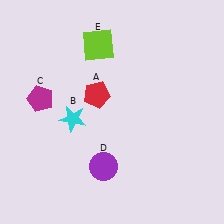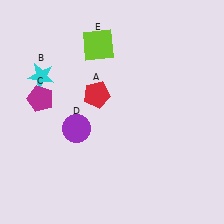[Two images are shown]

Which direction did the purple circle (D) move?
The purple circle (D) moved up.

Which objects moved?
The objects that moved are: the cyan star (B), the purple circle (D).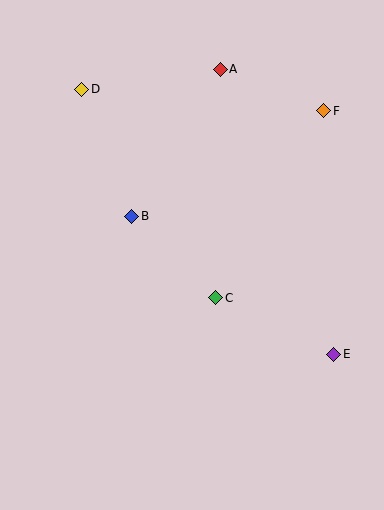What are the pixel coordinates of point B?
Point B is at (132, 216).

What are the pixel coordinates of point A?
Point A is at (220, 69).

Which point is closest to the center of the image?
Point C at (216, 298) is closest to the center.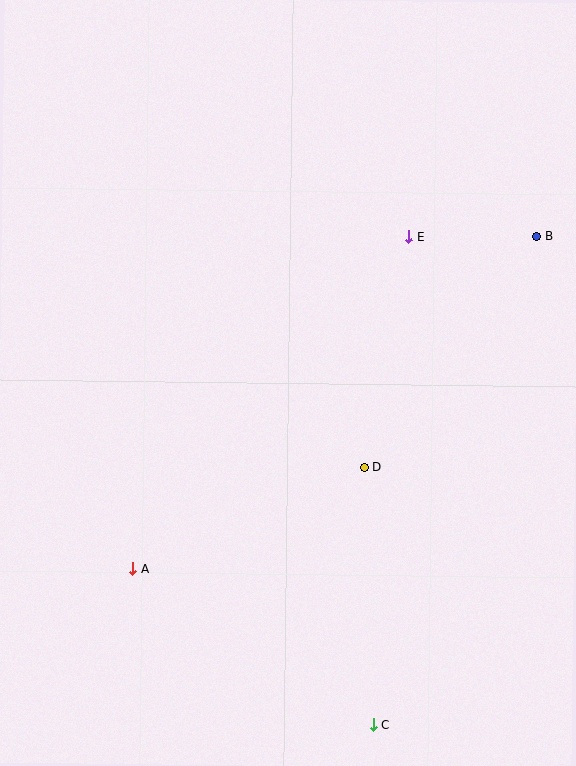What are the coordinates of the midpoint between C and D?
The midpoint between C and D is at (369, 596).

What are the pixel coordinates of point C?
Point C is at (373, 725).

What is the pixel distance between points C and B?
The distance between C and B is 515 pixels.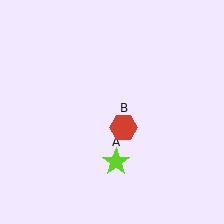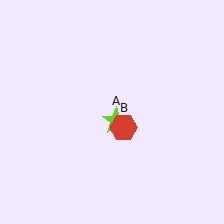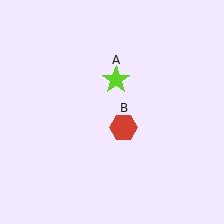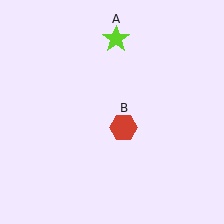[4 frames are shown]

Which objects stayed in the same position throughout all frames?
Red hexagon (object B) remained stationary.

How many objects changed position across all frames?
1 object changed position: lime star (object A).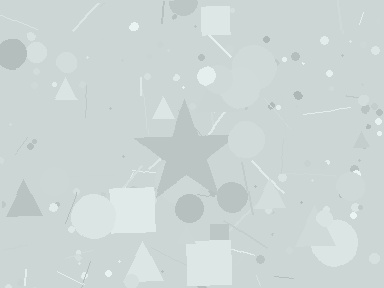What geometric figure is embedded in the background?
A star is embedded in the background.